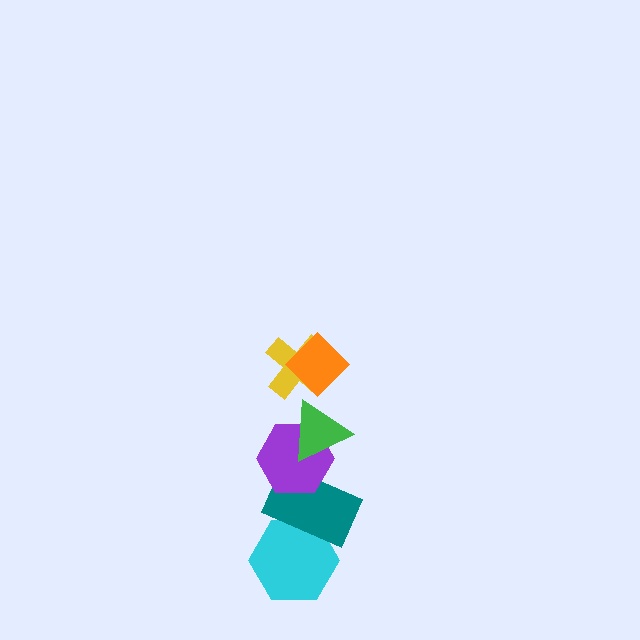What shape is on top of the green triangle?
The yellow cross is on top of the green triangle.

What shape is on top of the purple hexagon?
The green triangle is on top of the purple hexagon.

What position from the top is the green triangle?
The green triangle is 3rd from the top.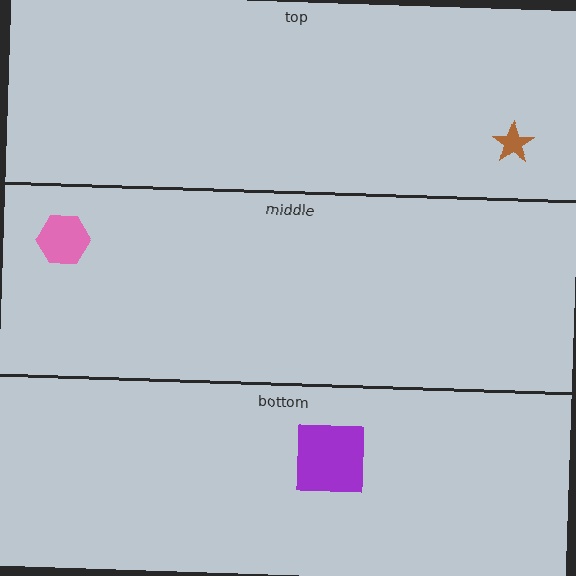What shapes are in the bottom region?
The purple square.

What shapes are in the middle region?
The pink hexagon.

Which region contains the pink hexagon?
The middle region.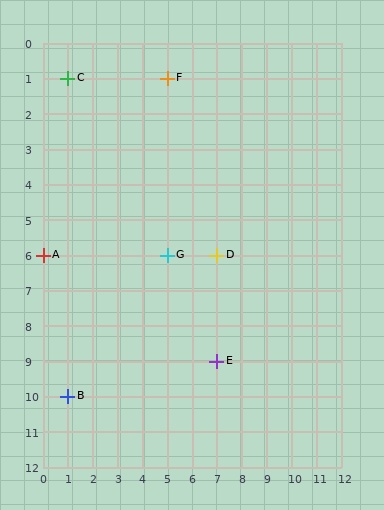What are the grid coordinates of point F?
Point F is at grid coordinates (5, 1).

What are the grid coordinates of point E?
Point E is at grid coordinates (7, 9).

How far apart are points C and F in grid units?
Points C and F are 4 columns apart.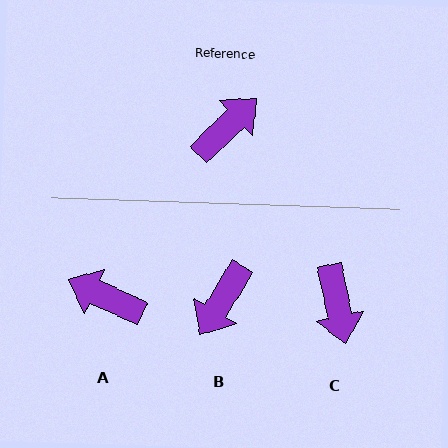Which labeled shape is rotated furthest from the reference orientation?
B, about 165 degrees away.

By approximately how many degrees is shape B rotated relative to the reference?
Approximately 165 degrees clockwise.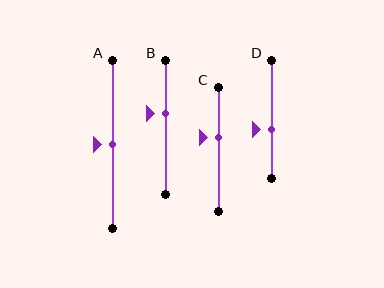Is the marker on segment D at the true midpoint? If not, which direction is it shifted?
No, the marker on segment D is shifted downward by about 9% of the segment length.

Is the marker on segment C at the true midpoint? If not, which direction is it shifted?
No, the marker on segment C is shifted upward by about 10% of the segment length.